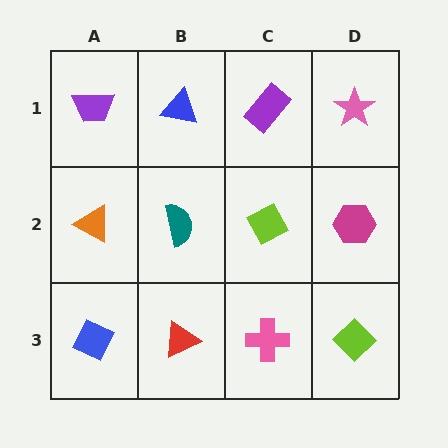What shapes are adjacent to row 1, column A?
An orange triangle (row 2, column A), a blue triangle (row 1, column B).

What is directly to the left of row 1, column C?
A blue triangle.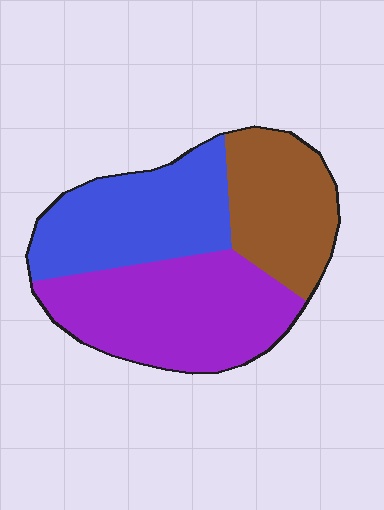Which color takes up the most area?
Purple, at roughly 40%.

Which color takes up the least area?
Brown, at roughly 25%.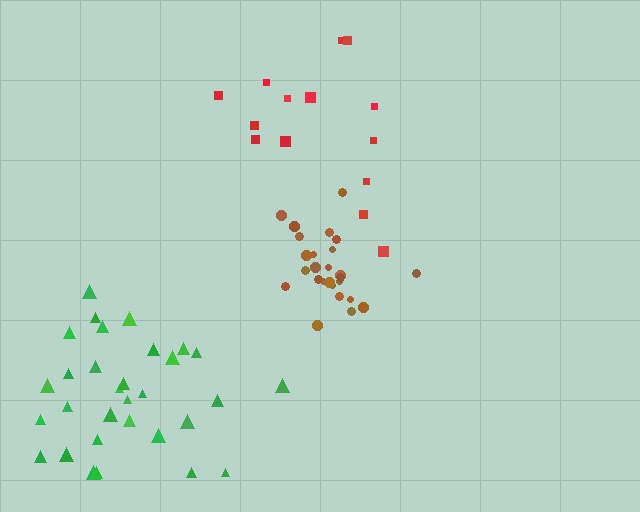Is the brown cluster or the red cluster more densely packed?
Brown.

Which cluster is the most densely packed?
Brown.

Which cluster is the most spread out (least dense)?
Red.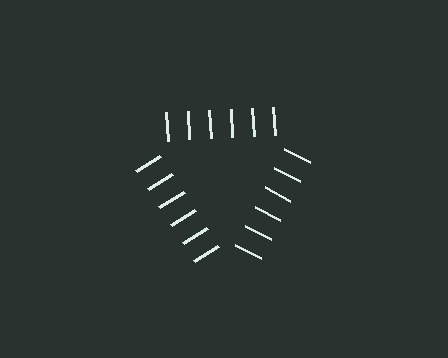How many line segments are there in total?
18 — 6 along each of the 3 edges.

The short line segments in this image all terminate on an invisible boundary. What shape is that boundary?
An illusory triangle — the line segments terminate on its edges but no continuous stroke is drawn.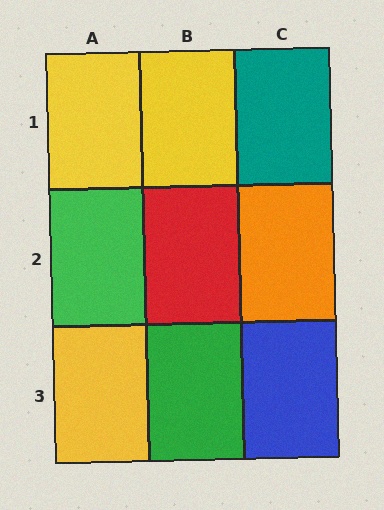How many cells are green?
2 cells are green.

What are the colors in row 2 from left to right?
Green, red, orange.